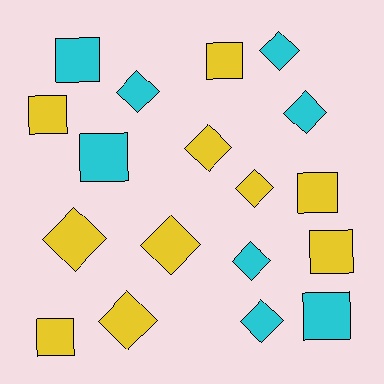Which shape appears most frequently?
Diamond, with 10 objects.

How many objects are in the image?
There are 18 objects.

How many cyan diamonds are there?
There are 5 cyan diamonds.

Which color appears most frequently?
Yellow, with 10 objects.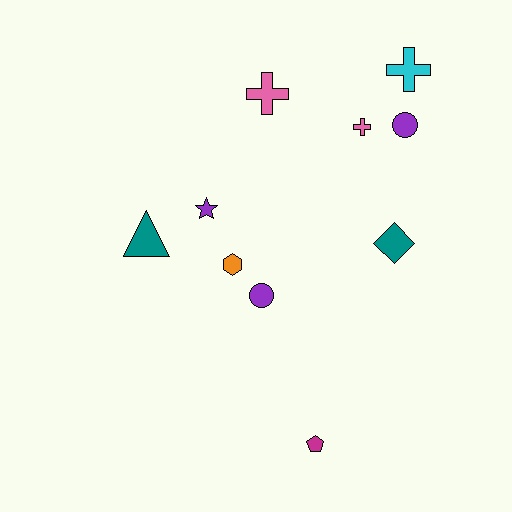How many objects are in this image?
There are 10 objects.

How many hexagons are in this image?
There is 1 hexagon.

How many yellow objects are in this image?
There are no yellow objects.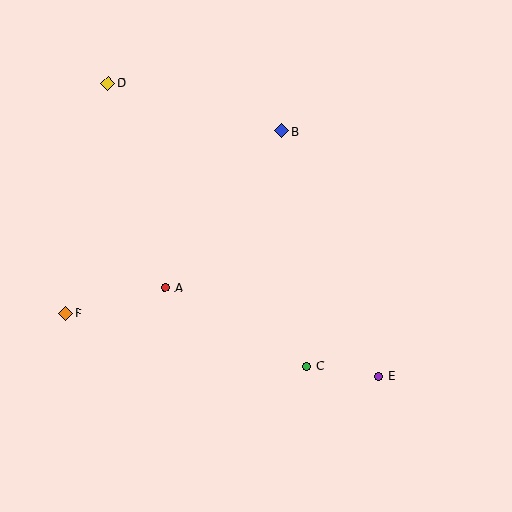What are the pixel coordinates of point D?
Point D is at (108, 83).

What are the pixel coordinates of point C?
Point C is at (307, 366).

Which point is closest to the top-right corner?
Point B is closest to the top-right corner.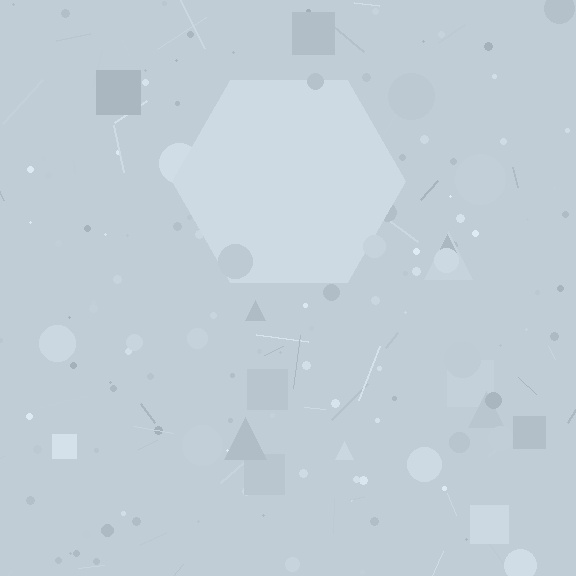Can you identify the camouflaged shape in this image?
The camouflaged shape is a hexagon.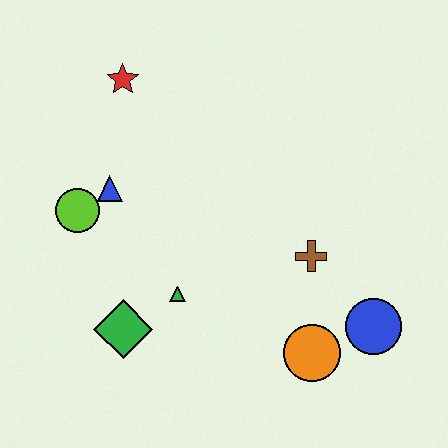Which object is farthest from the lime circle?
The blue circle is farthest from the lime circle.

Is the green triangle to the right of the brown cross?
No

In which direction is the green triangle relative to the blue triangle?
The green triangle is below the blue triangle.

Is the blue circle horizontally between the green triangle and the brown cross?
No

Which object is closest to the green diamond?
The green triangle is closest to the green diamond.